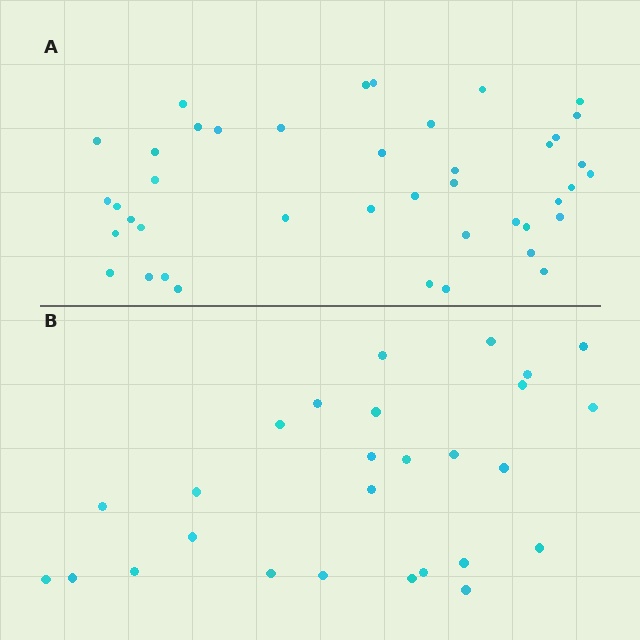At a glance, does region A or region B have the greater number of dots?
Region A (the top region) has more dots.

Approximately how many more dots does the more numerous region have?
Region A has approximately 15 more dots than region B.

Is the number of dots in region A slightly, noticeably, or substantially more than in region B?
Region A has substantially more. The ratio is roughly 1.6 to 1.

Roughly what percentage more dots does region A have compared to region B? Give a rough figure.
About 55% more.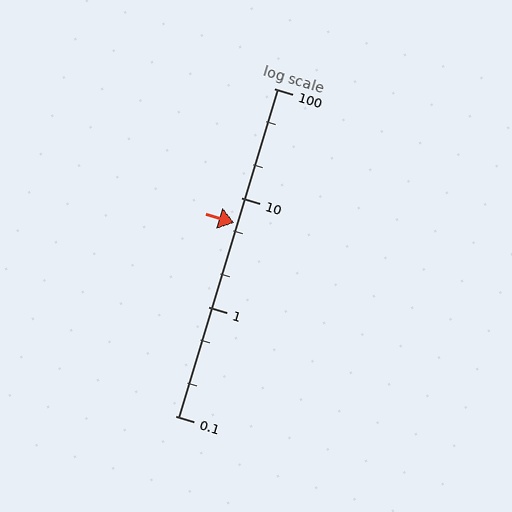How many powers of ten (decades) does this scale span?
The scale spans 3 decades, from 0.1 to 100.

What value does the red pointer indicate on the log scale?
The pointer indicates approximately 5.8.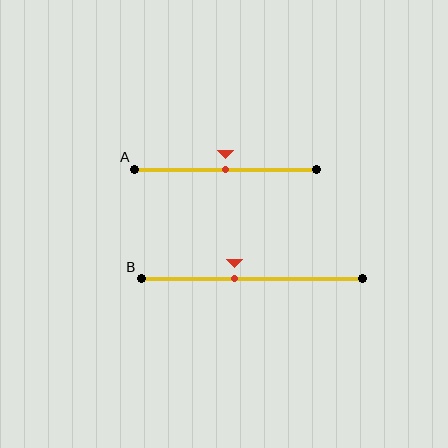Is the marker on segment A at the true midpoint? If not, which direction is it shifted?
Yes, the marker on segment A is at the true midpoint.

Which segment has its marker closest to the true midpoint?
Segment A has its marker closest to the true midpoint.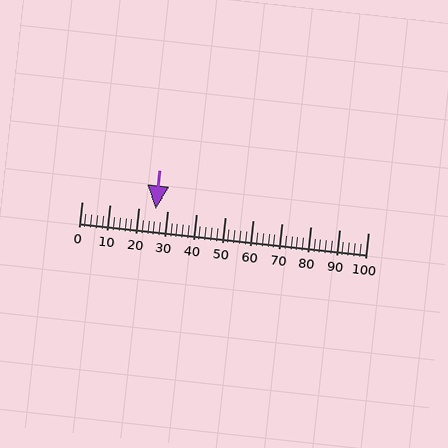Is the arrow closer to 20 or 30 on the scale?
The arrow is closer to 30.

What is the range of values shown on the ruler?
The ruler shows values from 0 to 100.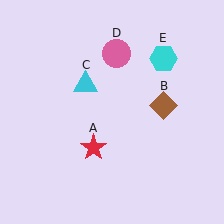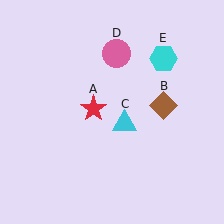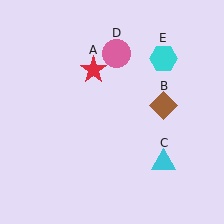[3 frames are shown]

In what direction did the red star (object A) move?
The red star (object A) moved up.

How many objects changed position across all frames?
2 objects changed position: red star (object A), cyan triangle (object C).